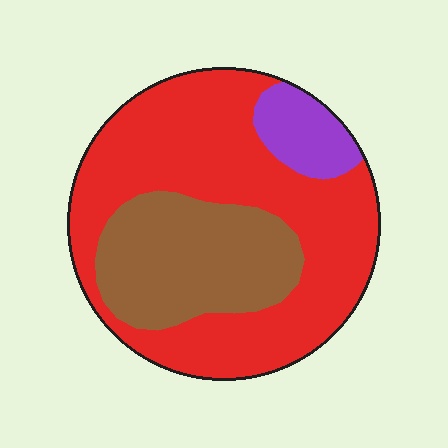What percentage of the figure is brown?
Brown takes up about one quarter (1/4) of the figure.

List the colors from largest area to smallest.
From largest to smallest: red, brown, purple.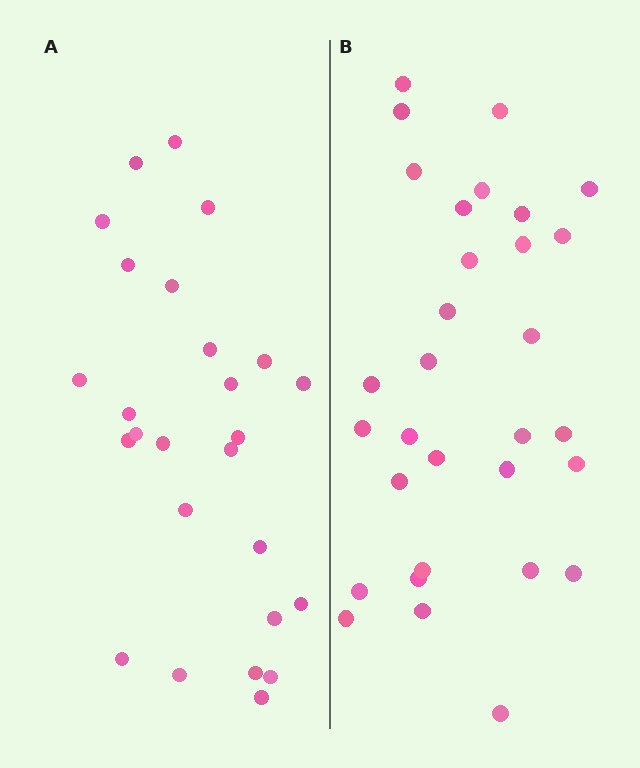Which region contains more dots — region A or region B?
Region B (the right region) has more dots.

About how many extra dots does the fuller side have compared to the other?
Region B has about 5 more dots than region A.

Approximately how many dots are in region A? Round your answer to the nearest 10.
About 30 dots. (The exact count is 26, which rounds to 30.)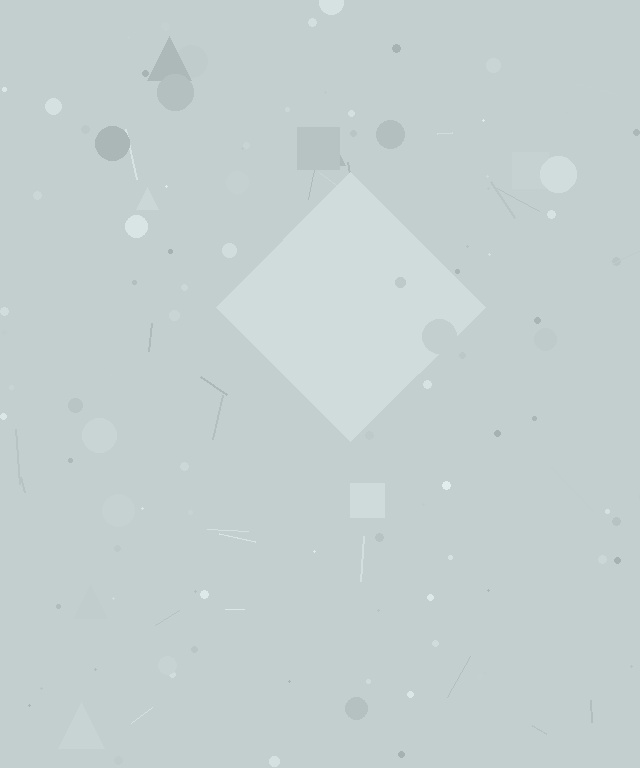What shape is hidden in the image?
A diamond is hidden in the image.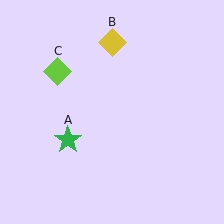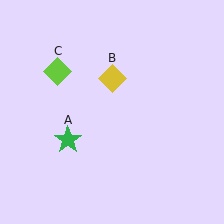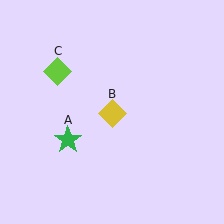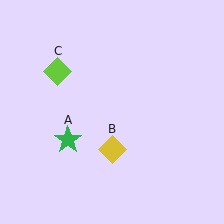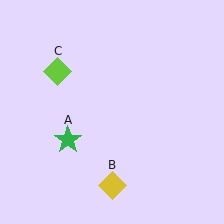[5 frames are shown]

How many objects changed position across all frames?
1 object changed position: yellow diamond (object B).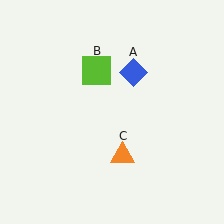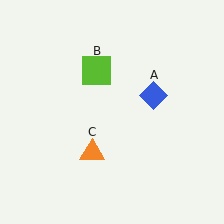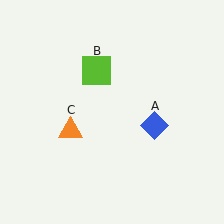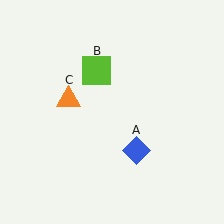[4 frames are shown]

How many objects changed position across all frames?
2 objects changed position: blue diamond (object A), orange triangle (object C).